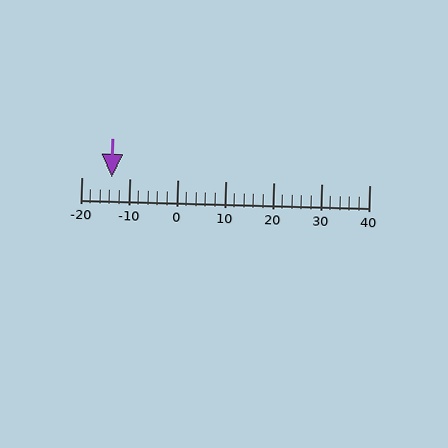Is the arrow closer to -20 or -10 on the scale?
The arrow is closer to -10.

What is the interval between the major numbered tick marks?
The major tick marks are spaced 10 units apart.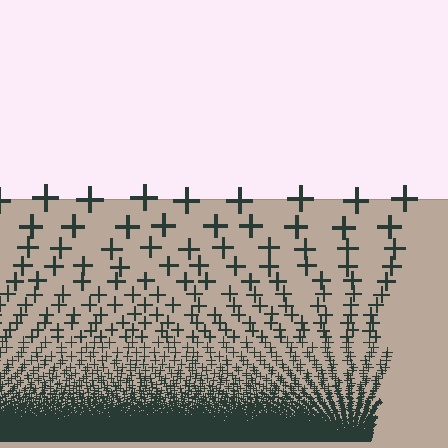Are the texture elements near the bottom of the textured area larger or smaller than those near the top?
Smaller. The gradient is inverted — elements near the bottom are smaller and denser.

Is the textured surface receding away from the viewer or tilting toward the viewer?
The surface appears to tilt toward the viewer. Texture elements get larger and sparser toward the top.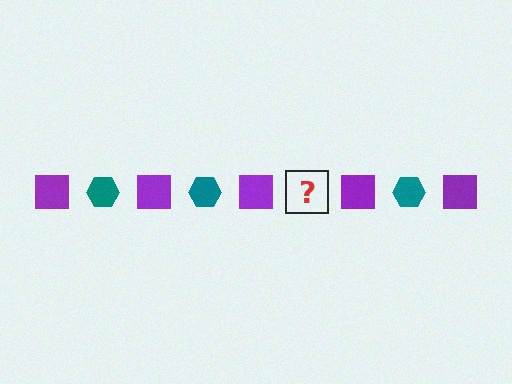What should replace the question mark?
The question mark should be replaced with a teal hexagon.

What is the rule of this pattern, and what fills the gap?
The rule is that the pattern alternates between purple square and teal hexagon. The gap should be filled with a teal hexagon.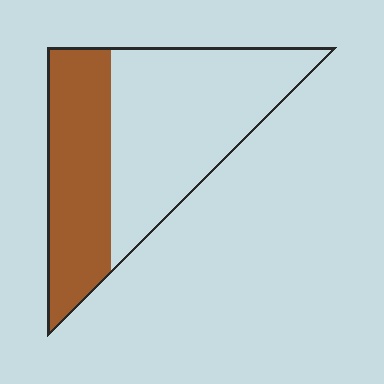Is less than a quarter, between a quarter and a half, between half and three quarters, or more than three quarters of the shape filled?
Between a quarter and a half.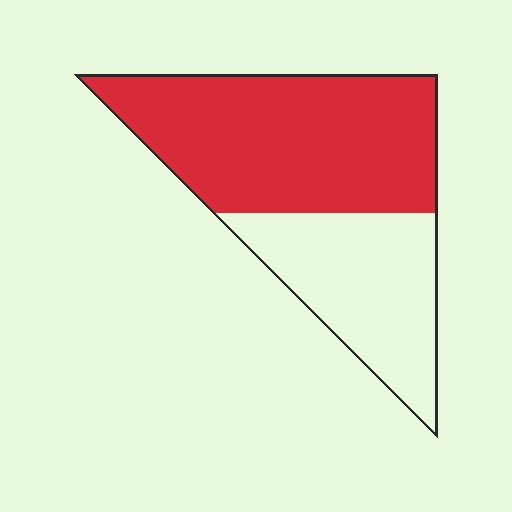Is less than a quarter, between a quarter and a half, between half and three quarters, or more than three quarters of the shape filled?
Between half and three quarters.